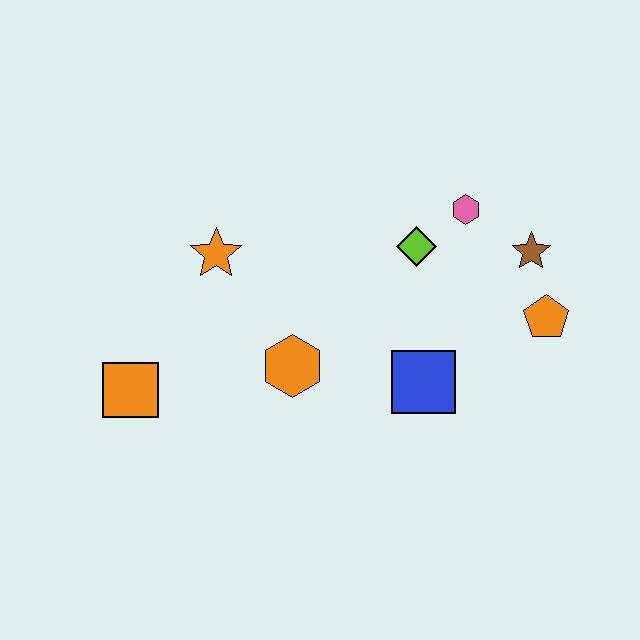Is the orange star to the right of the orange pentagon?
No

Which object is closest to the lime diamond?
The pink hexagon is closest to the lime diamond.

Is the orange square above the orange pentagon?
No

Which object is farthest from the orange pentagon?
The orange square is farthest from the orange pentagon.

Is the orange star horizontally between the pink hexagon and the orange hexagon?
No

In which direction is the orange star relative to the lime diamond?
The orange star is to the left of the lime diamond.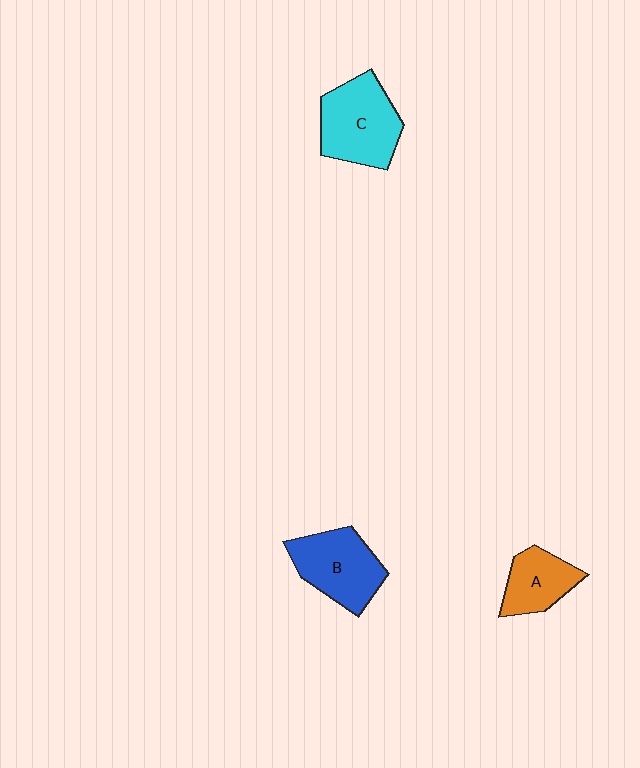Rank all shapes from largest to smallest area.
From largest to smallest: C (cyan), B (blue), A (orange).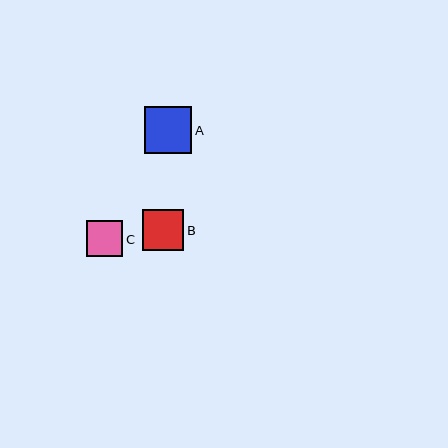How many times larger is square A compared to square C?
Square A is approximately 1.3 times the size of square C.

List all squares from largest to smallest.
From largest to smallest: A, B, C.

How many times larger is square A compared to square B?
Square A is approximately 1.2 times the size of square B.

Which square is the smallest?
Square C is the smallest with a size of approximately 36 pixels.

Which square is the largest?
Square A is the largest with a size of approximately 47 pixels.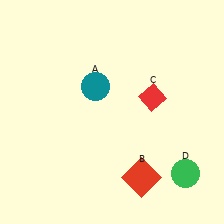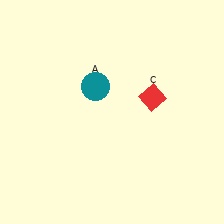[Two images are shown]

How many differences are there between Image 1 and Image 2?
There are 2 differences between the two images.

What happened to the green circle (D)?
The green circle (D) was removed in Image 2. It was in the bottom-right area of Image 1.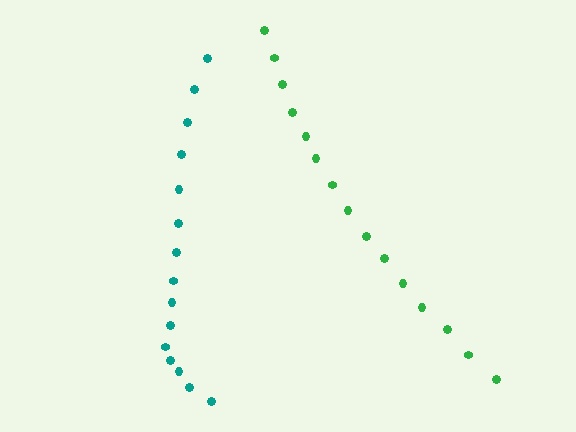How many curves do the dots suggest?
There are 2 distinct paths.